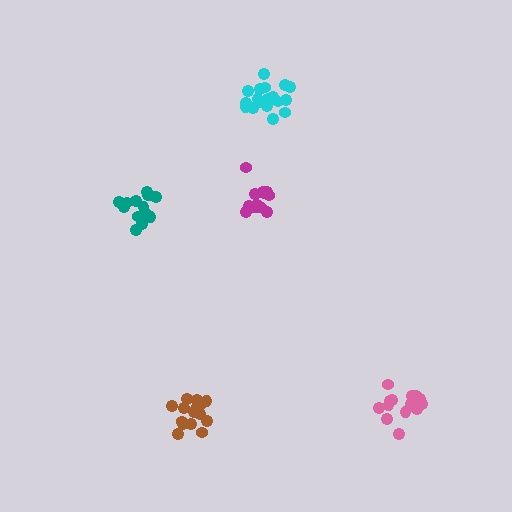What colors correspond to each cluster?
The clusters are colored: pink, teal, magenta, brown, cyan.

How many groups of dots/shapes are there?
There are 5 groups.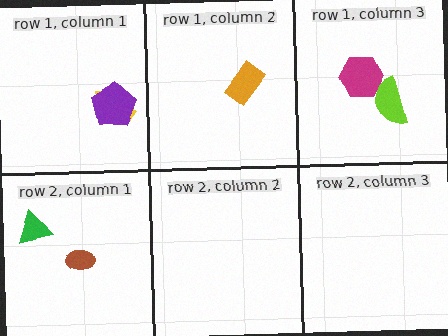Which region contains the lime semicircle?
The row 1, column 3 region.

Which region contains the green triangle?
The row 2, column 1 region.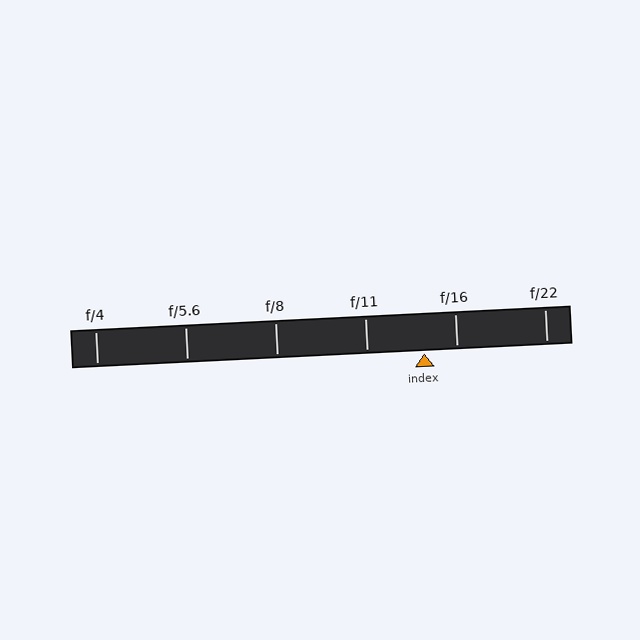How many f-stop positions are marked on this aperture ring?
There are 6 f-stop positions marked.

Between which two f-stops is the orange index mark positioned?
The index mark is between f/11 and f/16.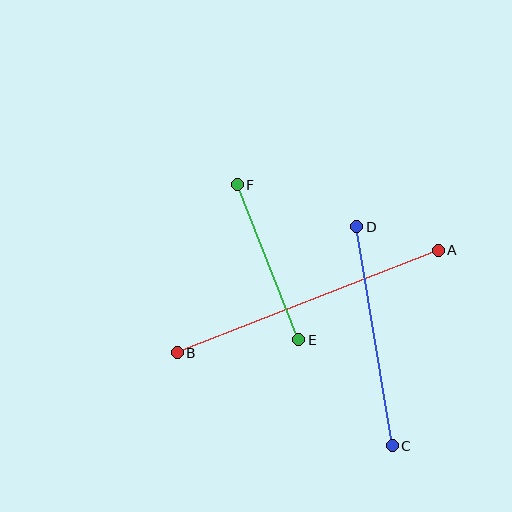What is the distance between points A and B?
The distance is approximately 280 pixels.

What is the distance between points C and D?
The distance is approximately 222 pixels.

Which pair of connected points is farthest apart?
Points A and B are farthest apart.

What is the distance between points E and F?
The distance is approximately 166 pixels.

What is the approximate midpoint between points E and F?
The midpoint is at approximately (268, 262) pixels.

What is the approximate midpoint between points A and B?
The midpoint is at approximately (308, 302) pixels.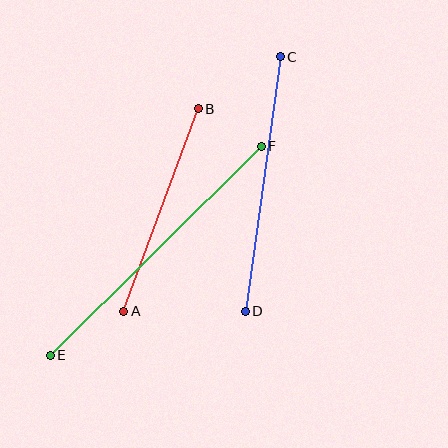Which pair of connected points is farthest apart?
Points E and F are farthest apart.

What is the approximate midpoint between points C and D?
The midpoint is at approximately (263, 184) pixels.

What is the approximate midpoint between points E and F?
The midpoint is at approximately (156, 251) pixels.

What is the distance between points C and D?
The distance is approximately 257 pixels.